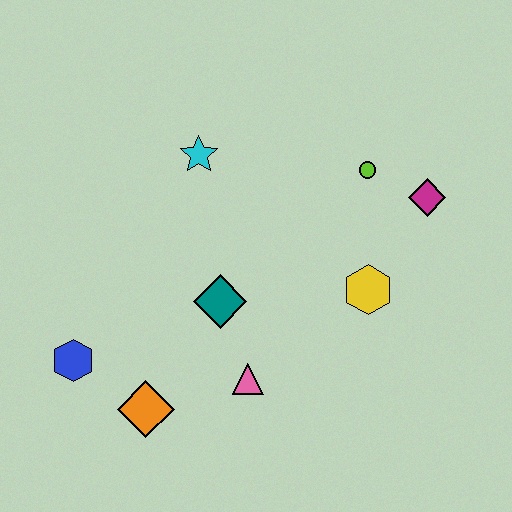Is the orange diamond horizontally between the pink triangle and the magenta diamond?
No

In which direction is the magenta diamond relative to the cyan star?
The magenta diamond is to the right of the cyan star.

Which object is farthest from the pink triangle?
The magenta diamond is farthest from the pink triangle.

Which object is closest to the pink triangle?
The teal diamond is closest to the pink triangle.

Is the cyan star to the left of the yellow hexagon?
Yes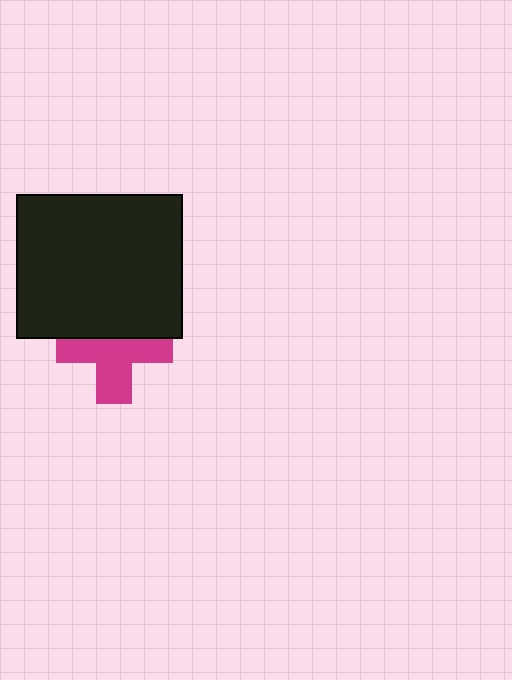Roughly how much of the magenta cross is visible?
About half of it is visible (roughly 60%).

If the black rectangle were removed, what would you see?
You would see the complete magenta cross.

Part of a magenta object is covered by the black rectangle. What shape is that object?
It is a cross.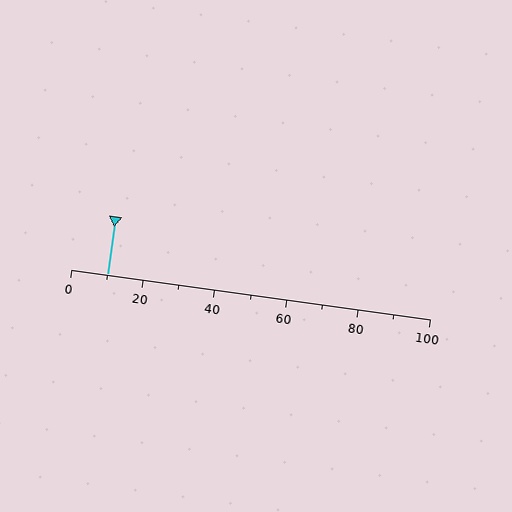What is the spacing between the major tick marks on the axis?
The major ticks are spaced 20 apart.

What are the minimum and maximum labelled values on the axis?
The axis runs from 0 to 100.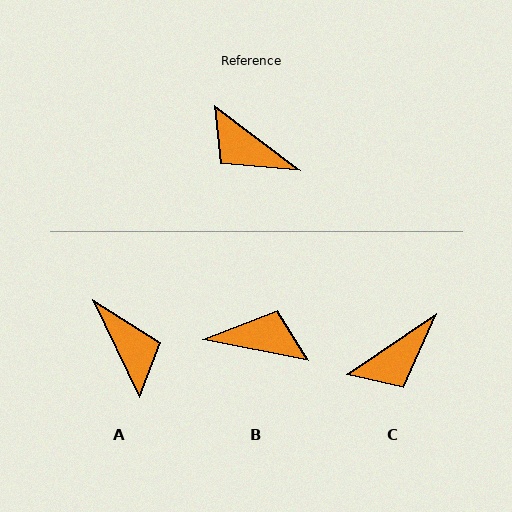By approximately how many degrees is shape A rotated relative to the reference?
Approximately 153 degrees counter-clockwise.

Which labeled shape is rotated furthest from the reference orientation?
B, about 154 degrees away.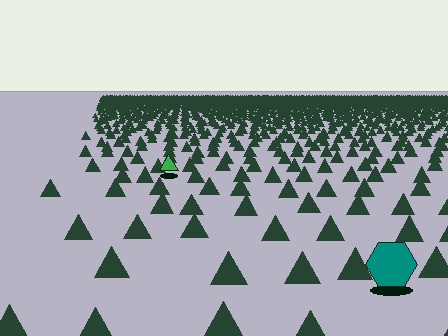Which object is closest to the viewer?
The teal hexagon is closest. The texture marks near it are larger and more spread out.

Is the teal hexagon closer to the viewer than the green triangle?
Yes. The teal hexagon is closer — you can tell from the texture gradient: the ground texture is coarser near it.